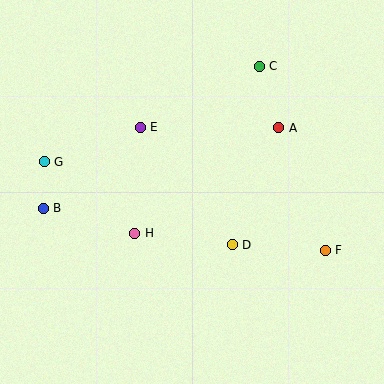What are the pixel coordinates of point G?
Point G is at (44, 162).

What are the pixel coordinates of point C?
Point C is at (259, 66).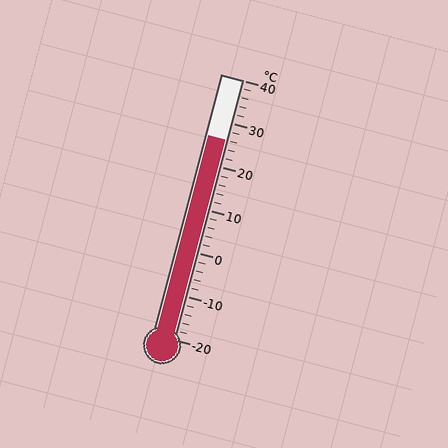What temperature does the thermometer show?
The thermometer shows approximately 26°C.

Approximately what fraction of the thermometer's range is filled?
The thermometer is filled to approximately 75% of its range.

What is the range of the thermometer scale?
The thermometer scale ranges from -20°C to 40°C.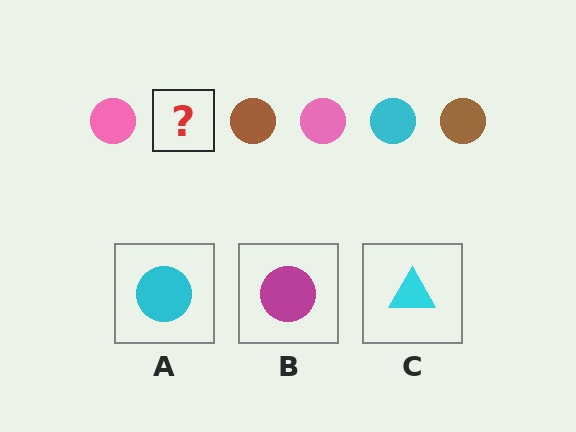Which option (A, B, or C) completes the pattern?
A.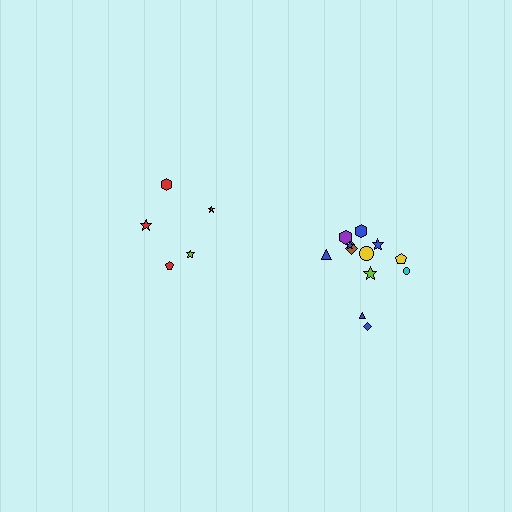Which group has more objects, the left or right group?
The right group.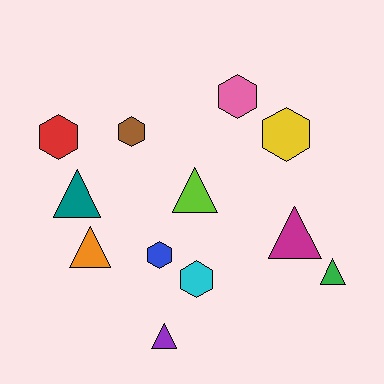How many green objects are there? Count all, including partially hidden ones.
There is 1 green object.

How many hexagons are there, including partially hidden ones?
There are 6 hexagons.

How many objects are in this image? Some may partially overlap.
There are 12 objects.